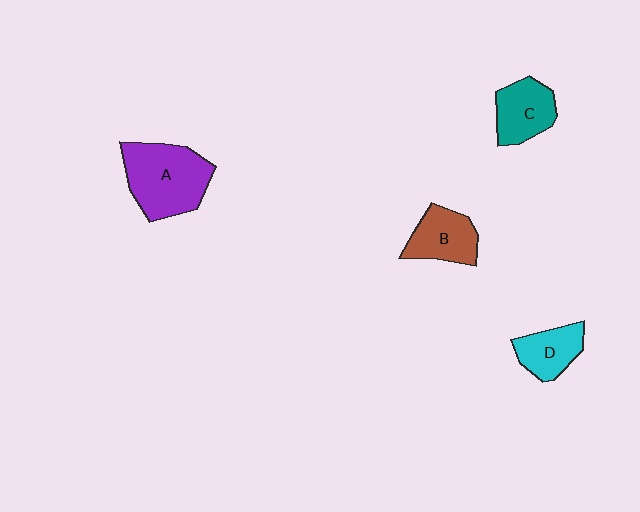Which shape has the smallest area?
Shape D (cyan).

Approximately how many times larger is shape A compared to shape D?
Approximately 1.9 times.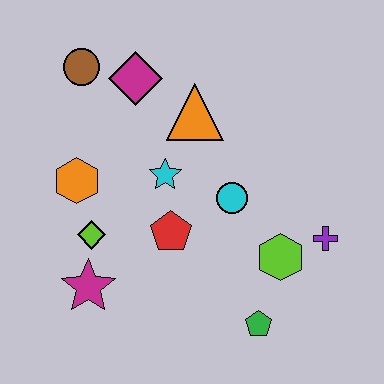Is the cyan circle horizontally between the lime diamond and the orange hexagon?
No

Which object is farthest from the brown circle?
The green pentagon is farthest from the brown circle.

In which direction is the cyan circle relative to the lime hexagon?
The cyan circle is above the lime hexagon.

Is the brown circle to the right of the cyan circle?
No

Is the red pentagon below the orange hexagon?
Yes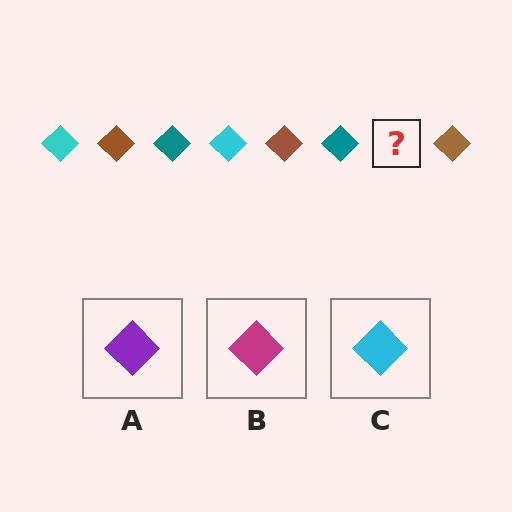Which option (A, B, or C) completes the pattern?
C.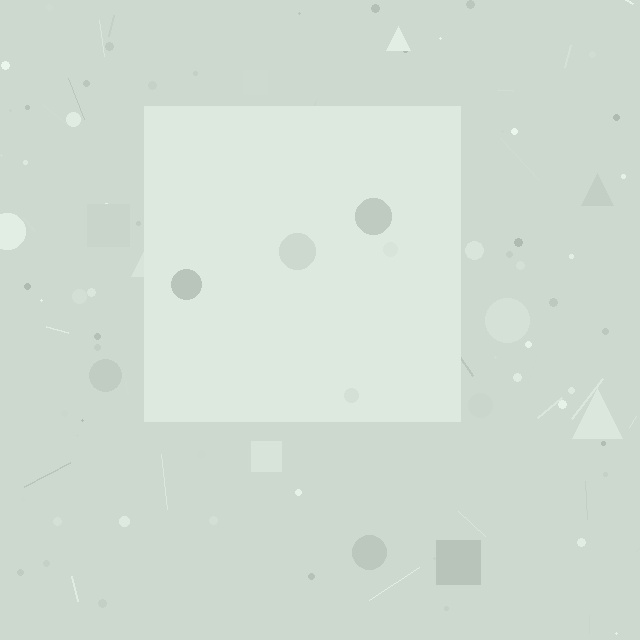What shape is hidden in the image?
A square is hidden in the image.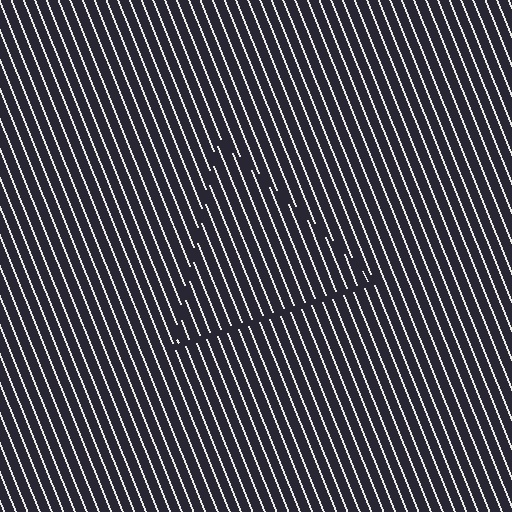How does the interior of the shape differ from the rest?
The interior of the shape contains the same grating, shifted by half a period — the contour is defined by the phase discontinuity where line-ends from the inner and outer gratings abut.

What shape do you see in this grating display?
An illusory triangle. The interior of the shape contains the same grating, shifted by half a period — the contour is defined by the phase discontinuity where line-ends from the inner and outer gratings abut.